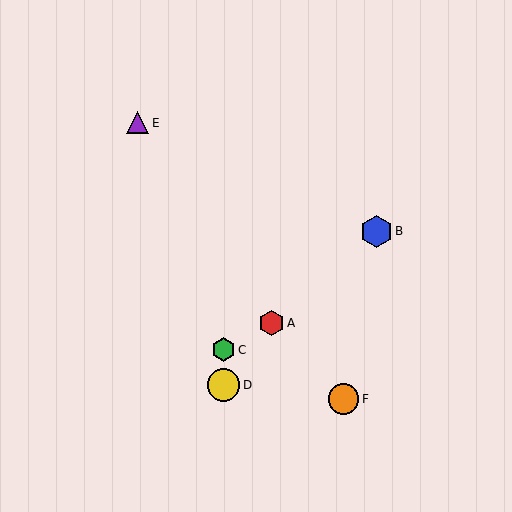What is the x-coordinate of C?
Object C is at x≈223.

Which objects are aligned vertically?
Objects C, D are aligned vertically.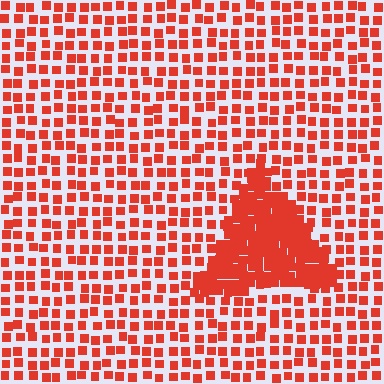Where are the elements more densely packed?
The elements are more densely packed inside the triangle boundary.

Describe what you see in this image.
The image contains small red elements arranged at two different densities. A triangle-shaped region is visible where the elements are more densely packed than the surrounding area.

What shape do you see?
I see a triangle.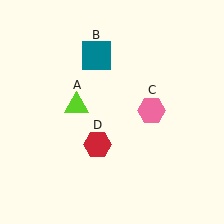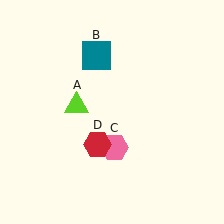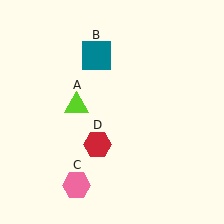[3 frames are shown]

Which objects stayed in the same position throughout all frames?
Lime triangle (object A) and teal square (object B) and red hexagon (object D) remained stationary.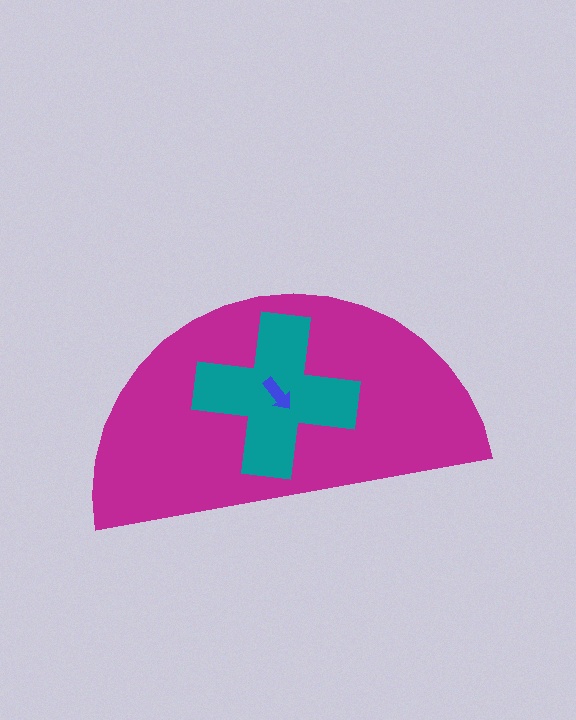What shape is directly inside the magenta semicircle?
The teal cross.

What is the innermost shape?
The blue arrow.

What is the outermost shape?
The magenta semicircle.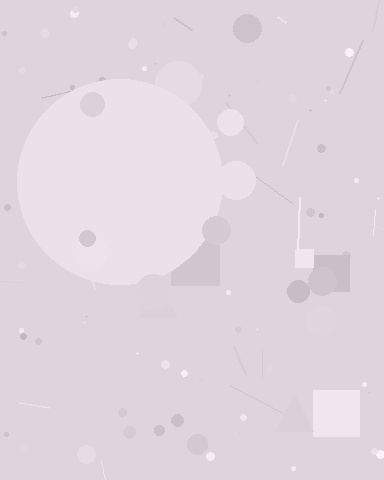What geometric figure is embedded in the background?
A circle is embedded in the background.